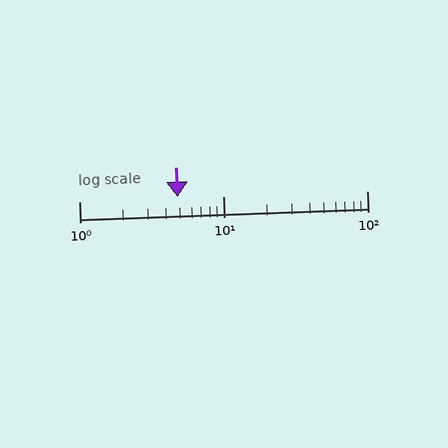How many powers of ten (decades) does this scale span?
The scale spans 2 decades, from 1 to 100.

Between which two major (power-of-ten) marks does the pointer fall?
The pointer is between 1 and 10.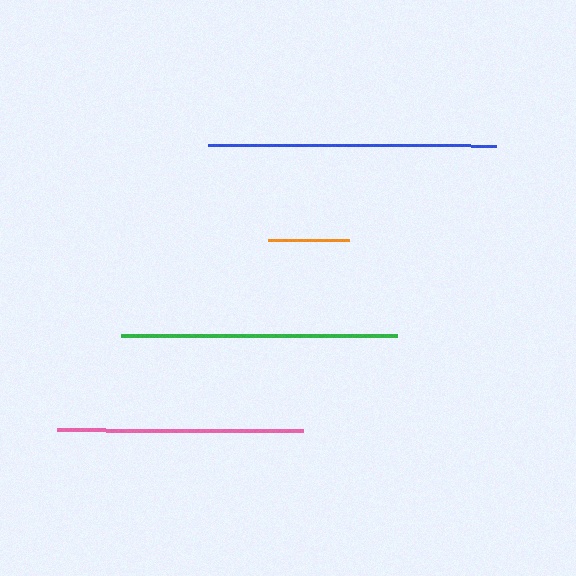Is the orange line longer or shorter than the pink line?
The pink line is longer than the orange line.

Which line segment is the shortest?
The orange line is the shortest at approximately 81 pixels.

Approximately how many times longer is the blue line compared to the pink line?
The blue line is approximately 1.2 times the length of the pink line.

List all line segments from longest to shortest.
From longest to shortest: blue, green, pink, orange.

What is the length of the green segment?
The green segment is approximately 277 pixels long.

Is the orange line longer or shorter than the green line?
The green line is longer than the orange line.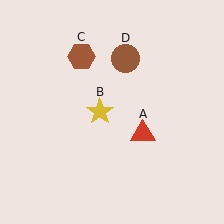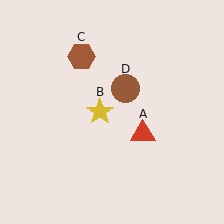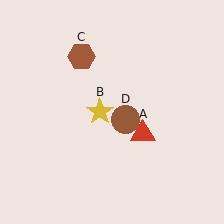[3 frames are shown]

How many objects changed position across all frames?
1 object changed position: brown circle (object D).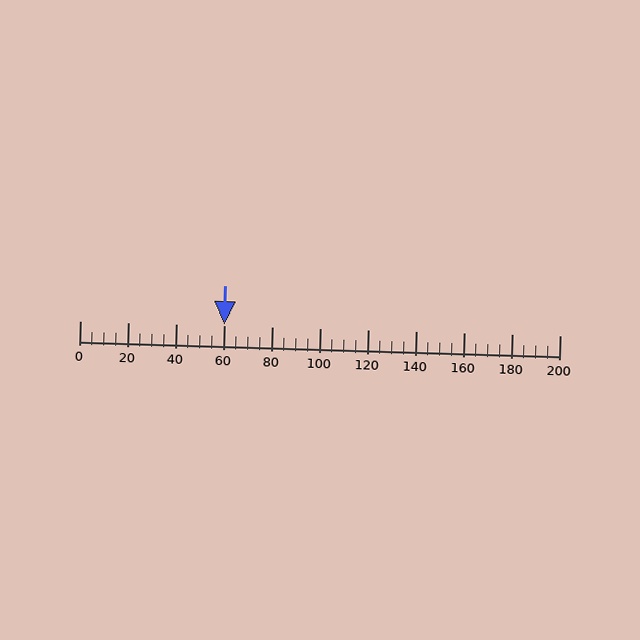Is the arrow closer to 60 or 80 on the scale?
The arrow is closer to 60.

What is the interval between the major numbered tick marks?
The major tick marks are spaced 20 units apart.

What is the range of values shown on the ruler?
The ruler shows values from 0 to 200.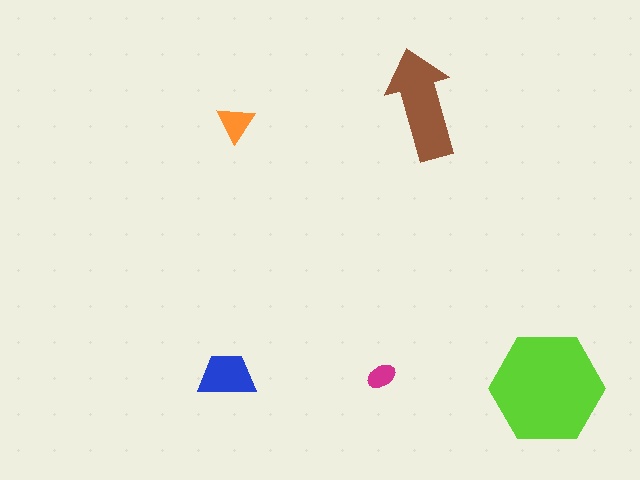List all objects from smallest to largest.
The magenta ellipse, the orange triangle, the blue trapezoid, the brown arrow, the lime hexagon.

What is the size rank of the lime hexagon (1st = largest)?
1st.